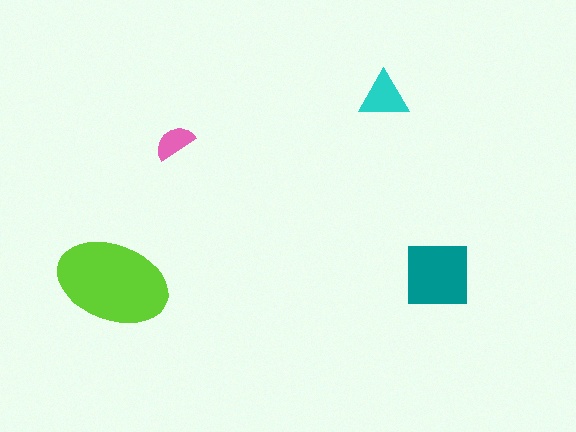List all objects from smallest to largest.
The pink semicircle, the cyan triangle, the teal square, the lime ellipse.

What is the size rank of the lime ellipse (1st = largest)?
1st.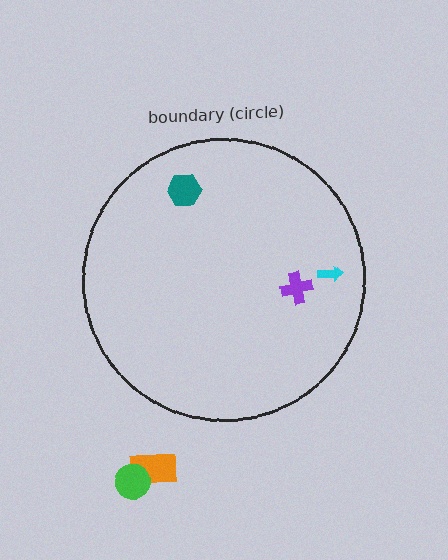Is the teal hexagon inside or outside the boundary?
Inside.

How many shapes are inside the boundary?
3 inside, 2 outside.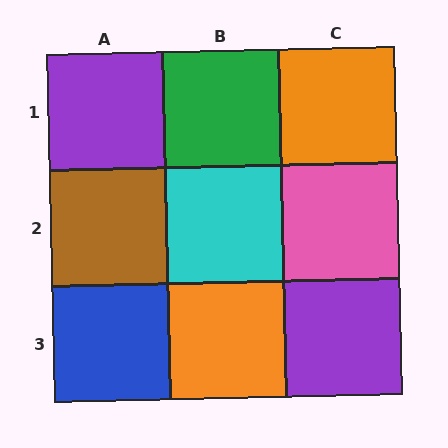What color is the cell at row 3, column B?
Orange.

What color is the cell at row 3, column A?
Blue.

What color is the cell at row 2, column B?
Cyan.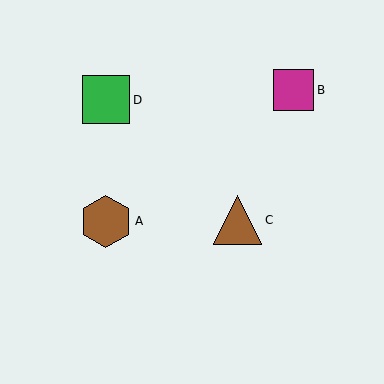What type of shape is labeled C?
Shape C is a brown triangle.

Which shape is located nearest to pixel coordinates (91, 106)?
The green square (labeled D) at (106, 100) is nearest to that location.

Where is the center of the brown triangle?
The center of the brown triangle is at (237, 220).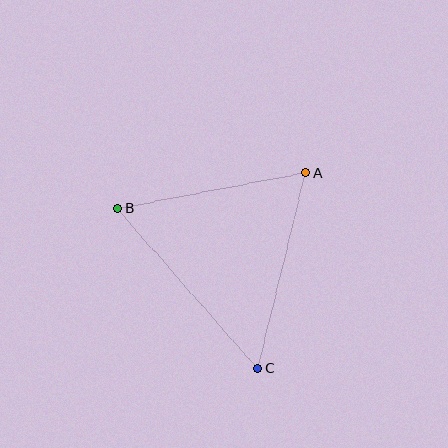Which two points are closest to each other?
Points A and B are closest to each other.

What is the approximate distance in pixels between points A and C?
The distance between A and C is approximately 201 pixels.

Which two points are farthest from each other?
Points B and C are farthest from each other.